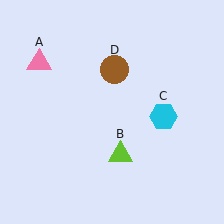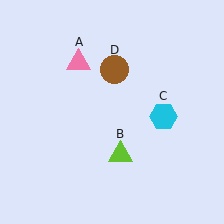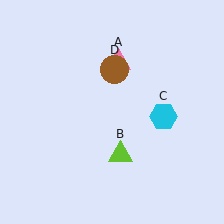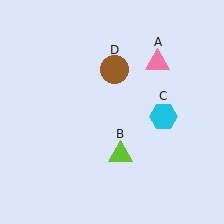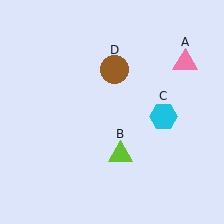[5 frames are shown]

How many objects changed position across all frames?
1 object changed position: pink triangle (object A).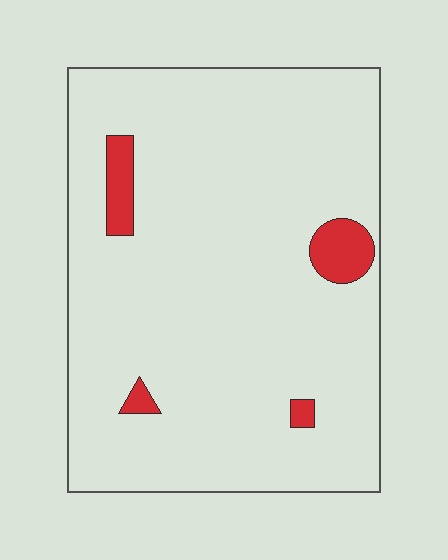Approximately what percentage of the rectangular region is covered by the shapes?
Approximately 5%.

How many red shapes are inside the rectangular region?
4.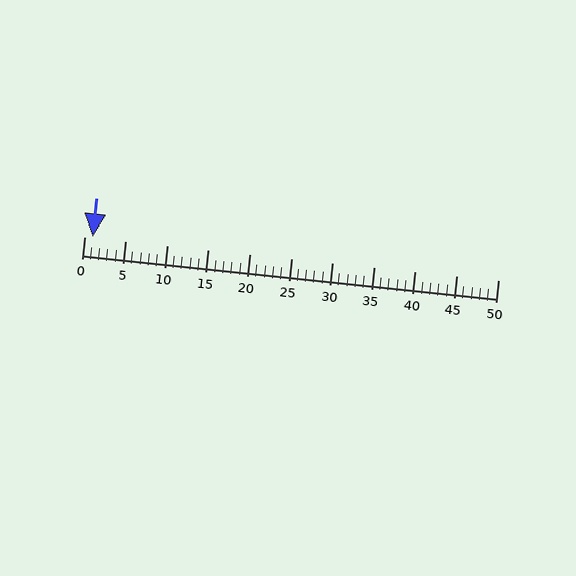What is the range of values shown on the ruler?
The ruler shows values from 0 to 50.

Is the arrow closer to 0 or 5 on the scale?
The arrow is closer to 0.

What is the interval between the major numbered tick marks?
The major tick marks are spaced 5 units apart.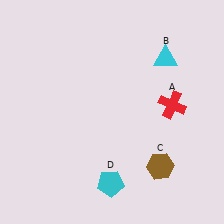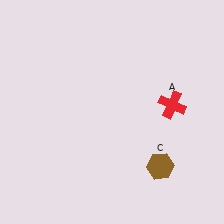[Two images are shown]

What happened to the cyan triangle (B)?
The cyan triangle (B) was removed in Image 2. It was in the top-right area of Image 1.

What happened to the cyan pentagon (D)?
The cyan pentagon (D) was removed in Image 2. It was in the bottom-left area of Image 1.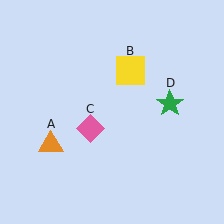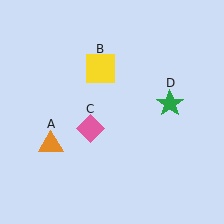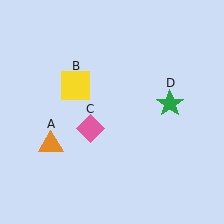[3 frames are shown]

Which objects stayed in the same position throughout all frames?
Orange triangle (object A) and pink diamond (object C) and green star (object D) remained stationary.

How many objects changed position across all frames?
1 object changed position: yellow square (object B).